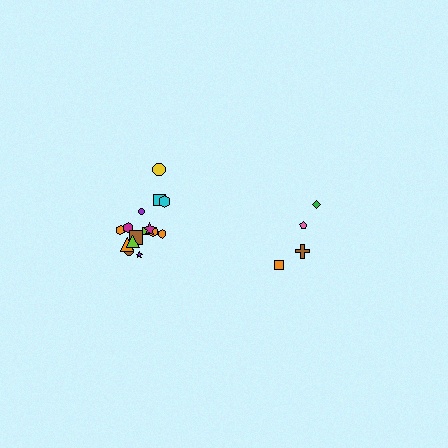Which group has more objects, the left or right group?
The left group.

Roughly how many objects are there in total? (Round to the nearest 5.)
Roughly 20 objects in total.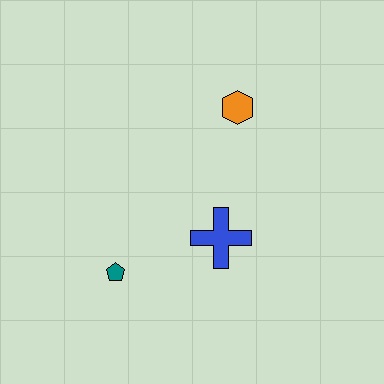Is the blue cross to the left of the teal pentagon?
No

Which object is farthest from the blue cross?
The orange hexagon is farthest from the blue cross.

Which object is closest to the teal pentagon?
The blue cross is closest to the teal pentagon.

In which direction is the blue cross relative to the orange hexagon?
The blue cross is below the orange hexagon.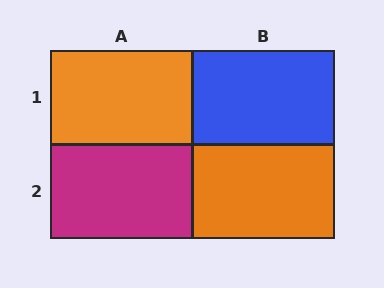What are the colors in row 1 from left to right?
Orange, blue.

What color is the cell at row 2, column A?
Magenta.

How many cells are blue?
1 cell is blue.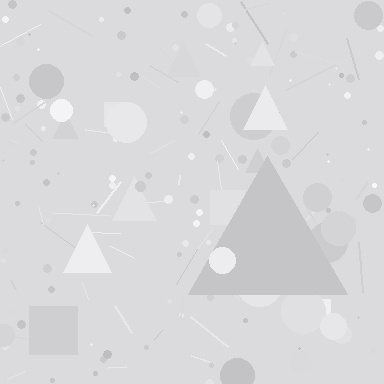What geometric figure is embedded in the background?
A triangle is embedded in the background.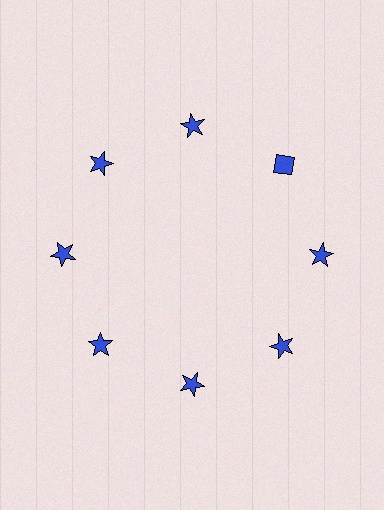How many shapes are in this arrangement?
There are 8 shapes arranged in a ring pattern.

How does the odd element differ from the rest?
It has a different shape: diamond instead of star.